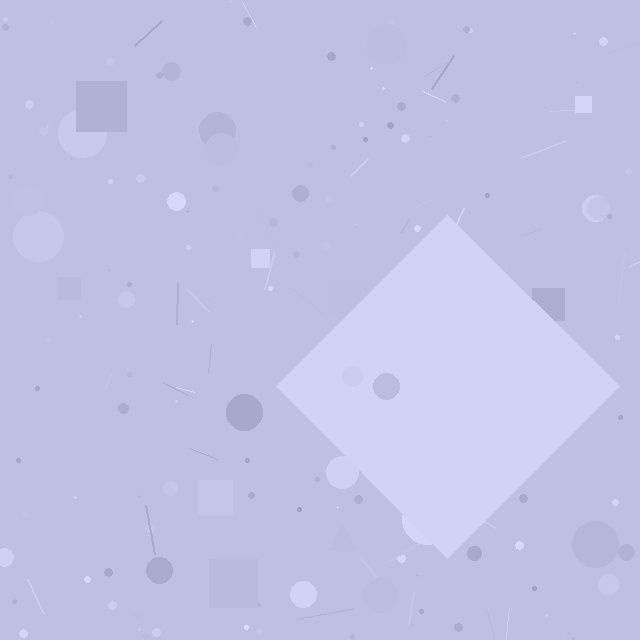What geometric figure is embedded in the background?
A diamond is embedded in the background.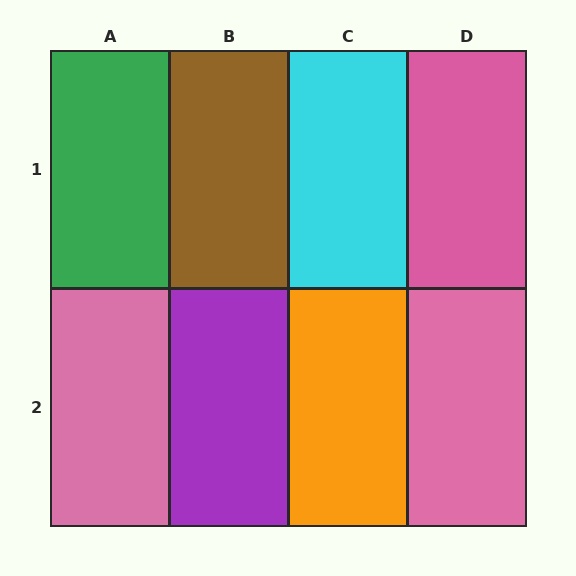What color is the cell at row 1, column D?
Pink.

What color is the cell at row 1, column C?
Cyan.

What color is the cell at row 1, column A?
Green.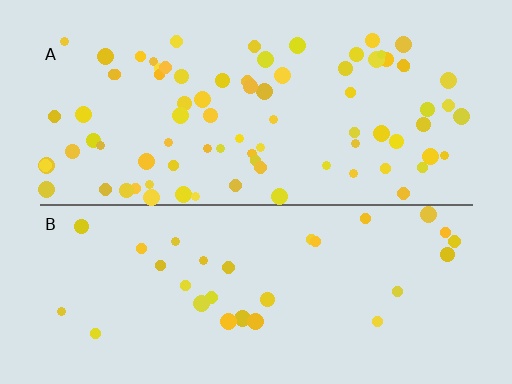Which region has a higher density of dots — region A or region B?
A (the top).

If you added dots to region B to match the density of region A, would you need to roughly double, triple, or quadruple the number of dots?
Approximately triple.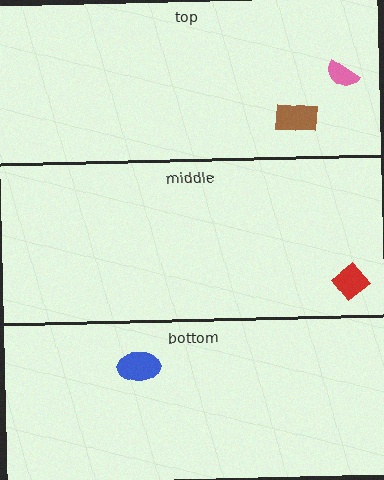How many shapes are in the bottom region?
1.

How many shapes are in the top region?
2.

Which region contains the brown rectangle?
The top region.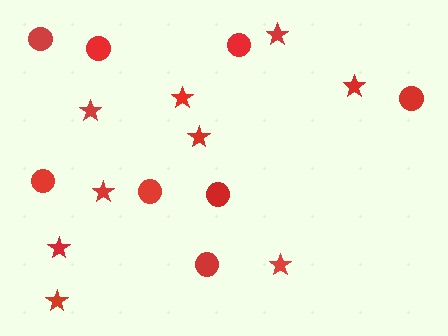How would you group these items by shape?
There are 2 groups: one group of circles (8) and one group of stars (9).